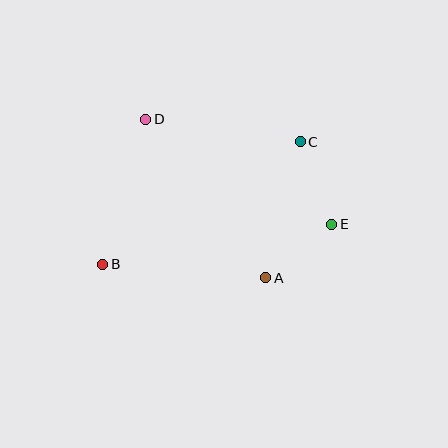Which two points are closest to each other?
Points A and E are closest to each other.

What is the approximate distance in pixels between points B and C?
The distance between B and C is approximately 232 pixels.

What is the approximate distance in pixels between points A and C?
The distance between A and C is approximately 140 pixels.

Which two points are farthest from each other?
Points B and E are farthest from each other.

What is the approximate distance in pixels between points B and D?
The distance between B and D is approximately 151 pixels.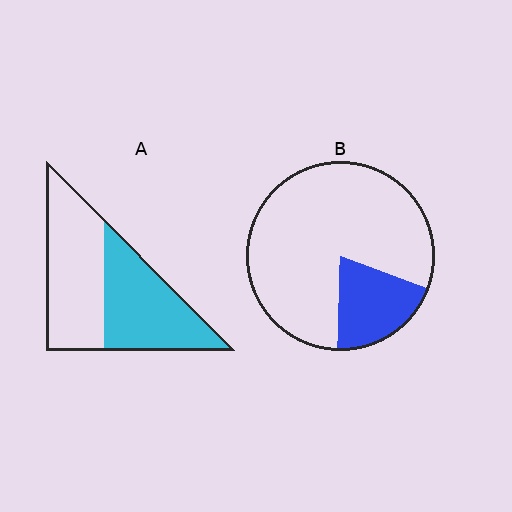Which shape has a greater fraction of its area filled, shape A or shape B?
Shape A.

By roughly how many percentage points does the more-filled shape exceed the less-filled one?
By roughly 30 percentage points (A over B).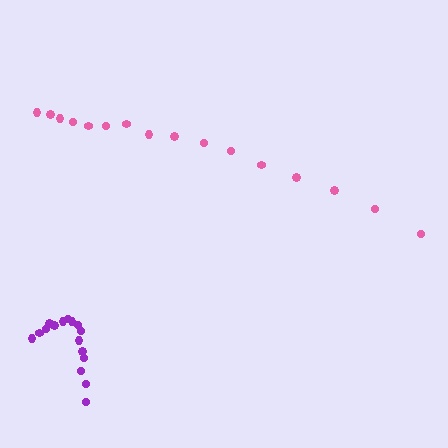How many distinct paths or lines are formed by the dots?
There are 2 distinct paths.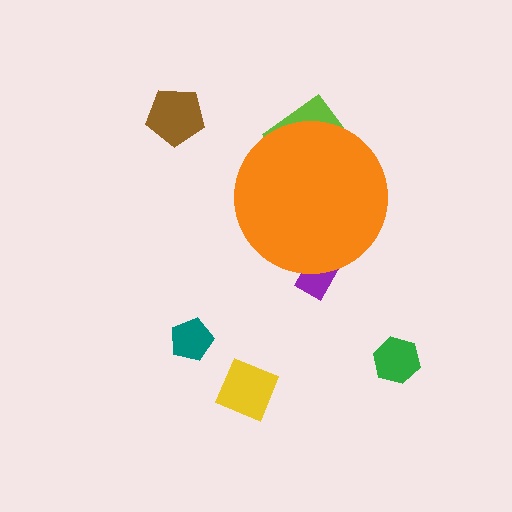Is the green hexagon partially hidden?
No, the green hexagon is fully visible.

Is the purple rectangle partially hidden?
Yes, the purple rectangle is partially hidden behind the orange circle.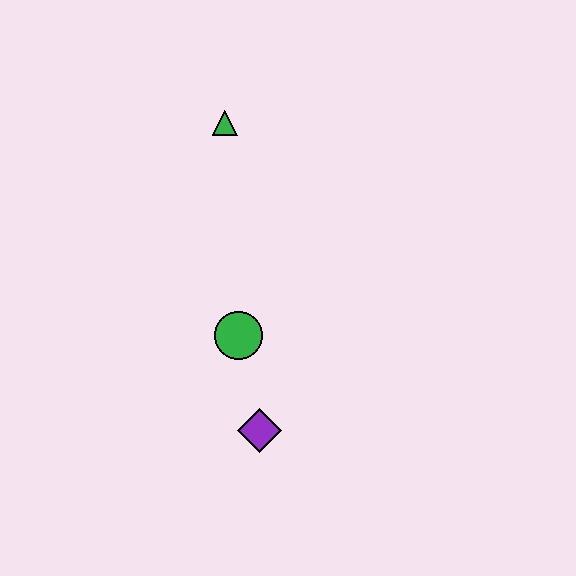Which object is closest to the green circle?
The purple diamond is closest to the green circle.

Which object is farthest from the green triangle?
The purple diamond is farthest from the green triangle.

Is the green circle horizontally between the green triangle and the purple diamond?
Yes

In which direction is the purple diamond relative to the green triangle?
The purple diamond is below the green triangle.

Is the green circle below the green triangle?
Yes